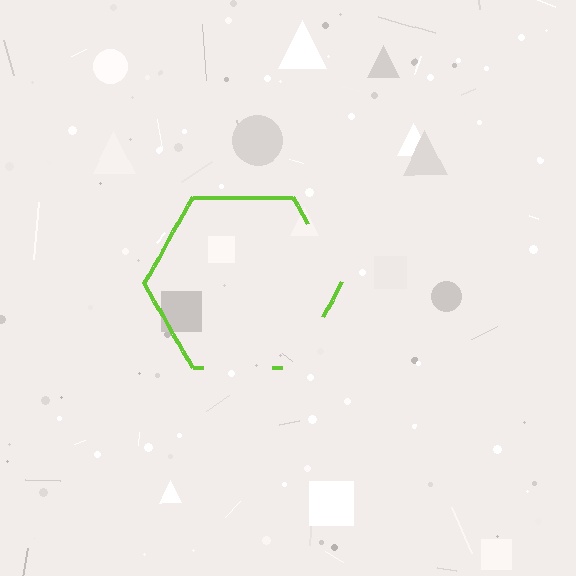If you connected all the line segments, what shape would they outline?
They would outline a hexagon.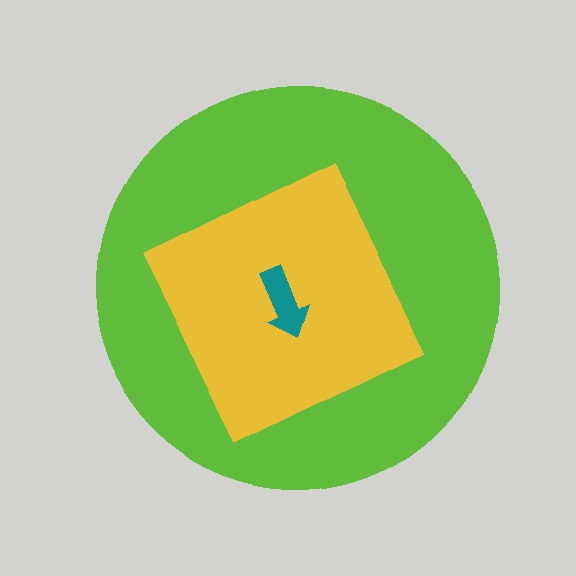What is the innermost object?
The teal arrow.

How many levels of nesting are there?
3.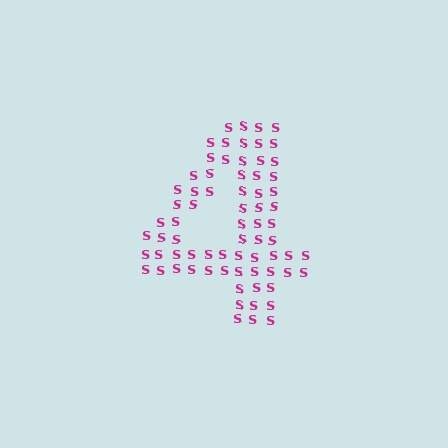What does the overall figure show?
The overall figure shows the digit 4.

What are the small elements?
The small elements are letter S's.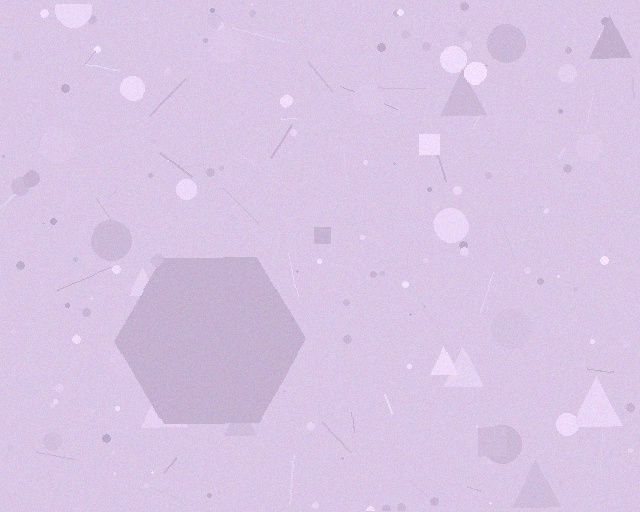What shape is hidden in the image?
A hexagon is hidden in the image.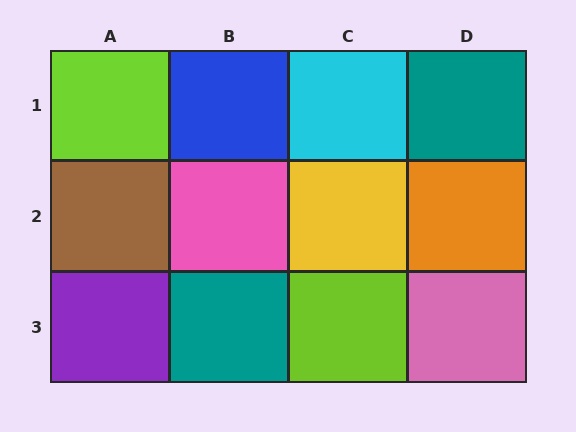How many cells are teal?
2 cells are teal.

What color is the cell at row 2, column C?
Yellow.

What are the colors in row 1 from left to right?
Lime, blue, cyan, teal.